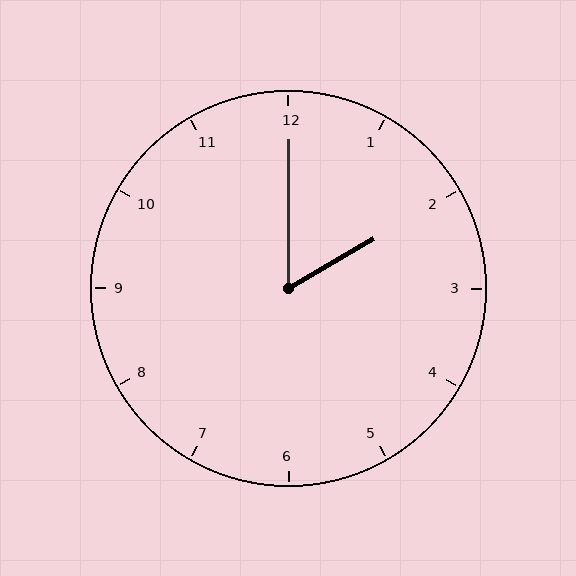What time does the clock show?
2:00.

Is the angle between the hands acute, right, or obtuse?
It is acute.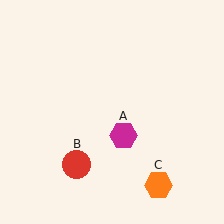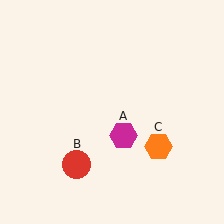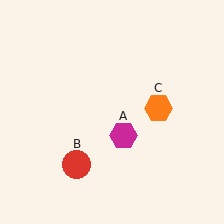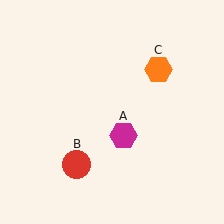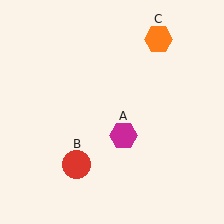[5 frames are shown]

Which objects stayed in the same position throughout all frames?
Magenta hexagon (object A) and red circle (object B) remained stationary.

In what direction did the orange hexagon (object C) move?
The orange hexagon (object C) moved up.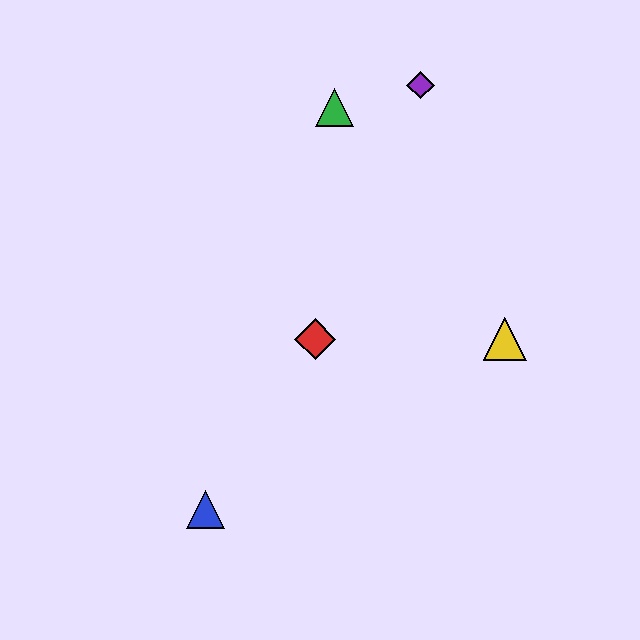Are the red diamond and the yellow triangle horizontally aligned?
Yes, both are at y≈339.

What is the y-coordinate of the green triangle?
The green triangle is at y≈108.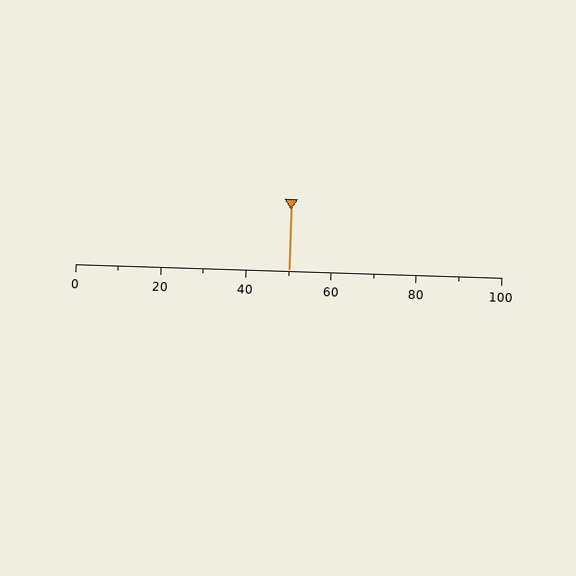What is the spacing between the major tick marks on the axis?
The major ticks are spaced 20 apart.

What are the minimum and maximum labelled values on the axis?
The axis runs from 0 to 100.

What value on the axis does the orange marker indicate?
The marker indicates approximately 50.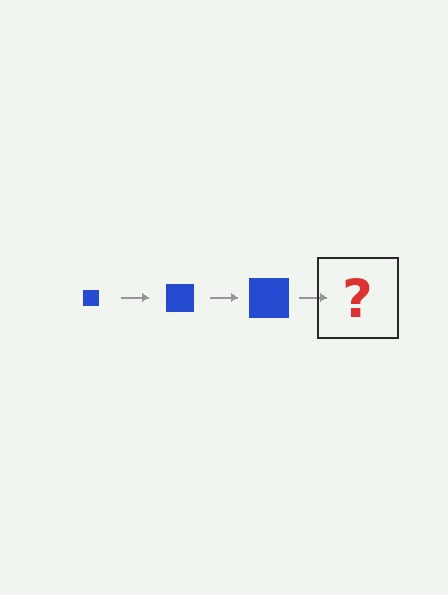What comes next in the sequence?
The next element should be a blue square, larger than the previous one.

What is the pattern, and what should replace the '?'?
The pattern is that the square gets progressively larger each step. The '?' should be a blue square, larger than the previous one.